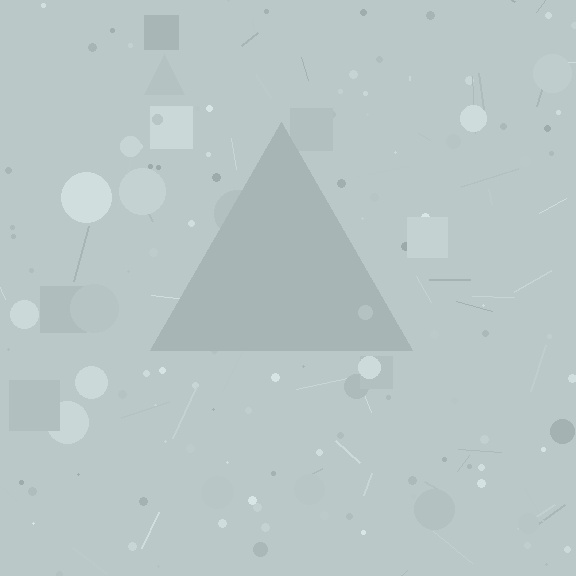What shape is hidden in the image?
A triangle is hidden in the image.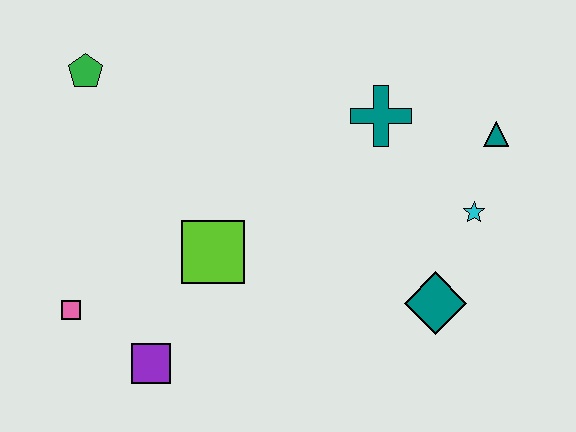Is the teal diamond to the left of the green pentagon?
No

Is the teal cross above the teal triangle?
Yes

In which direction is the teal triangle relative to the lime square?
The teal triangle is to the right of the lime square.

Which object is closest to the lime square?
The purple square is closest to the lime square.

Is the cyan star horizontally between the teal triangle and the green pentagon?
Yes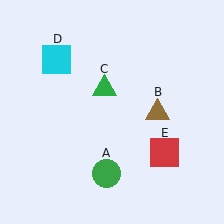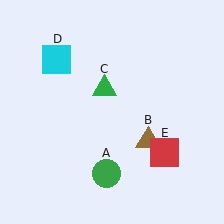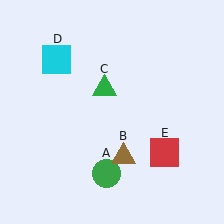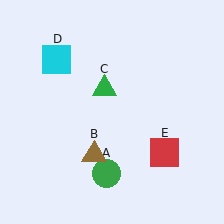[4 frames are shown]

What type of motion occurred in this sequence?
The brown triangle (object B) rotated clockwise around the center of the scene.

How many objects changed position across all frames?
1 object changed position: brown triangle (object B).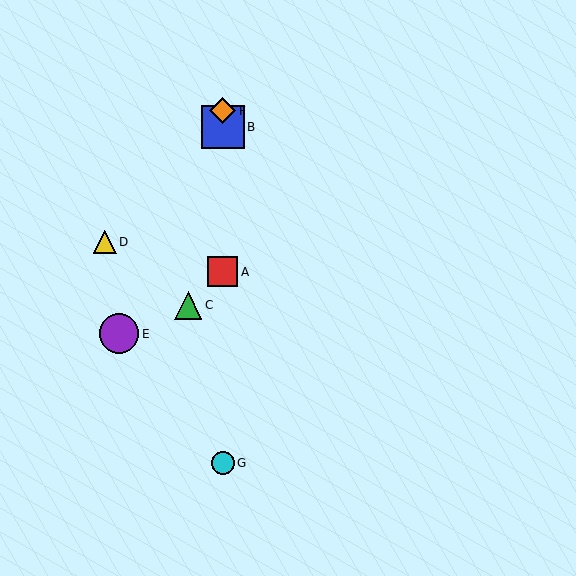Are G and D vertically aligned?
No, G is at x≈223 and D is at x≈105.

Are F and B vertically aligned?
Yes, both are at x≈223.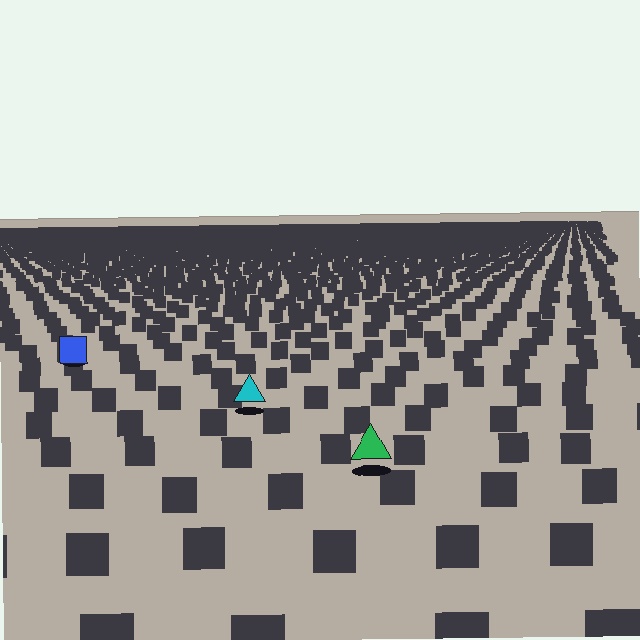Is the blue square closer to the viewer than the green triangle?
No. The green triangle is closer — you can tell from the texture gradient: the ground texture is coarser near it.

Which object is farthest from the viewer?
The blue square is farthest from the viewer. It appears smaller and the ground texture around it is denser.